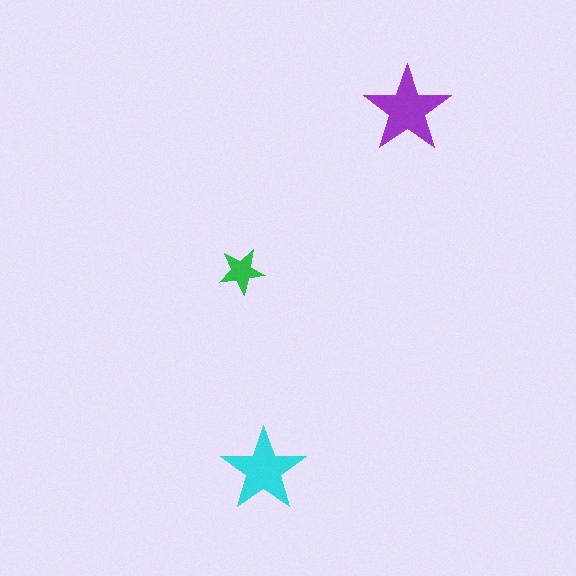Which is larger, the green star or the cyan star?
The cyan one.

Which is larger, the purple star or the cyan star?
The purple one.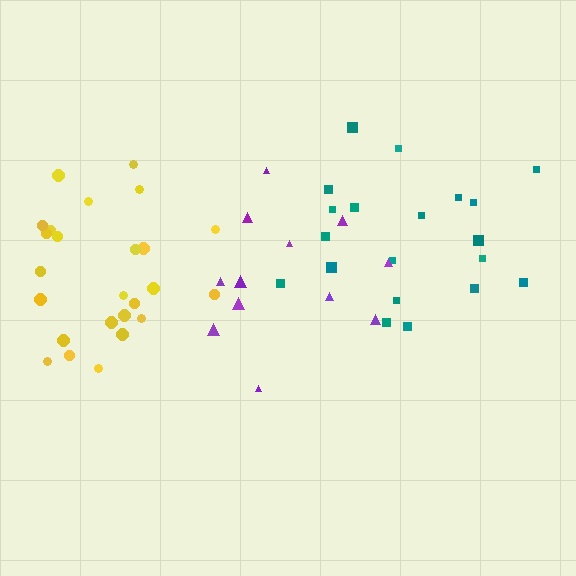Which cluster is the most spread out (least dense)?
Purple.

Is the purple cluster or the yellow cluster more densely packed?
Yellow.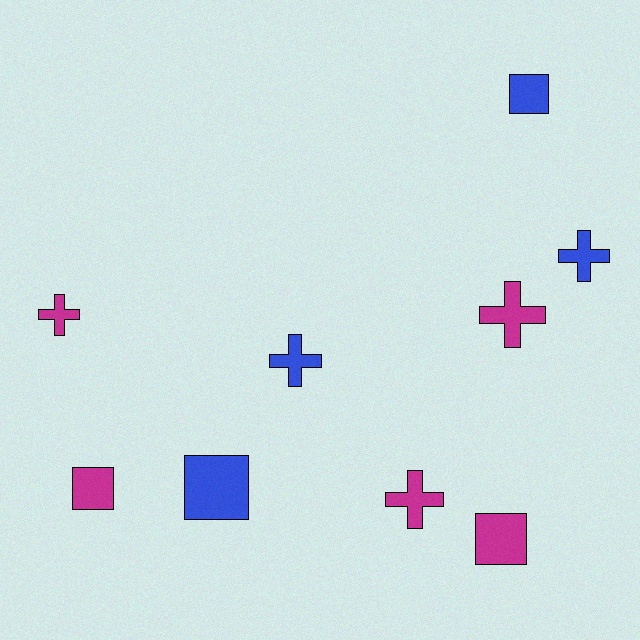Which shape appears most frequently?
Cross, with 5 objects.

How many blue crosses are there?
There are 2 blue crosses.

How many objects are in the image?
There are 9 objects.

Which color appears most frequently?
Magenta, with 5 objects.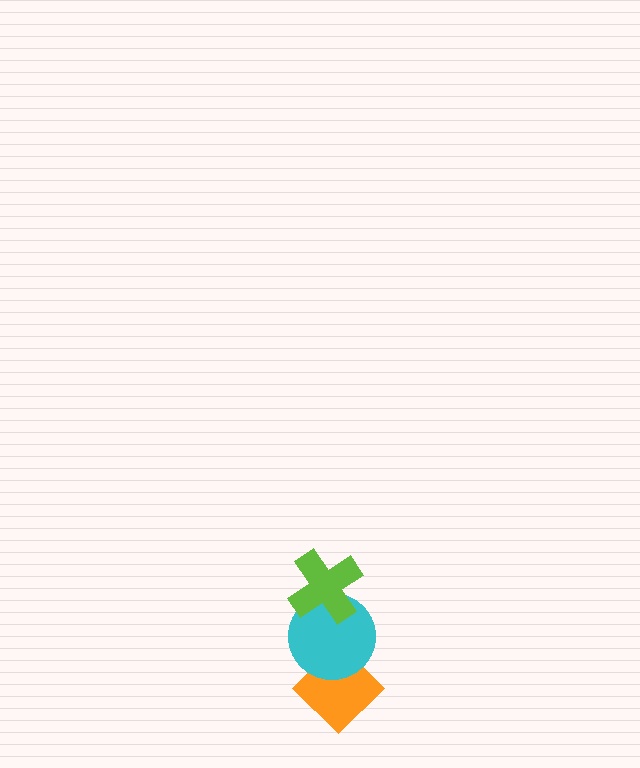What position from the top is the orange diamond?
The orange diamond is 3rd from the top.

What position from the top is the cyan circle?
The cyan circle is 2nd from the top.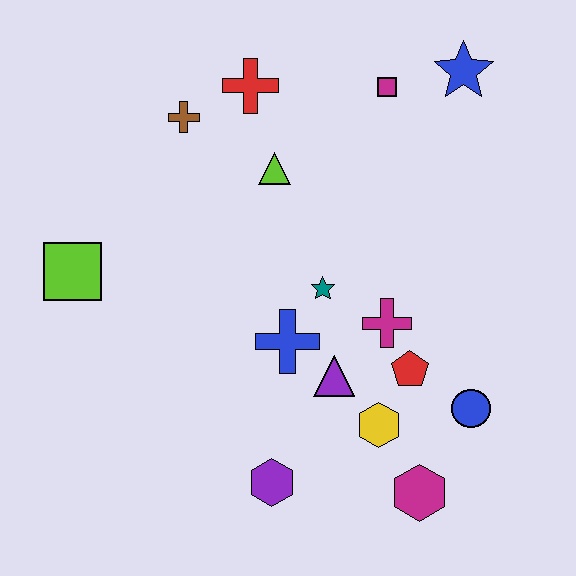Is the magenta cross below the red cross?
Yes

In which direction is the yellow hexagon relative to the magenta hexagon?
The yellow hexagon is above the magenta hexagon.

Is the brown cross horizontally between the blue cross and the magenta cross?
No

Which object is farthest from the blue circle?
The lime square is farthest from the blue circle.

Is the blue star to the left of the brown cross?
No